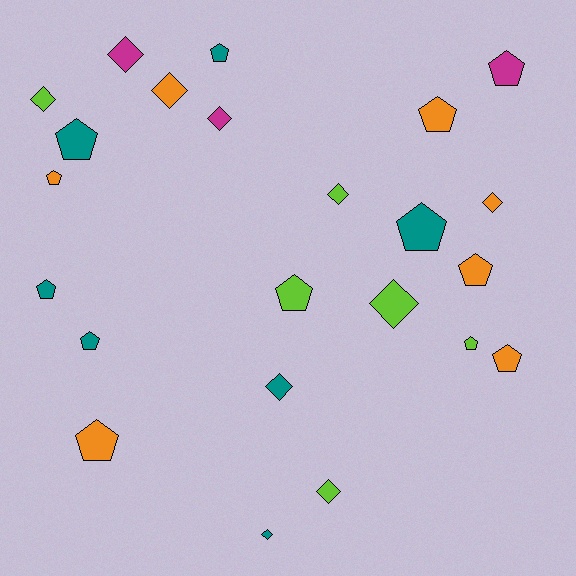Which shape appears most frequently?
Pentagon, with 13 objects.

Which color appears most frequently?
Orange, with 7 objects.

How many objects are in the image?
There are 23 objects.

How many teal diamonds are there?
There are 2 teal diamonds.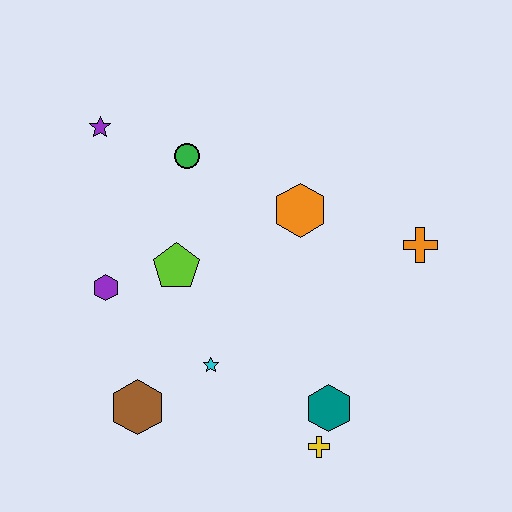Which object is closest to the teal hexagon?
The yellow cross is closest to the teal hexagon.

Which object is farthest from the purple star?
The yellow cross is farthest from the purple star.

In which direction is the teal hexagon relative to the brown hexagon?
The teal hexagon is to the right of the brown hexagon.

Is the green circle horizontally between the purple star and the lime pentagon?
No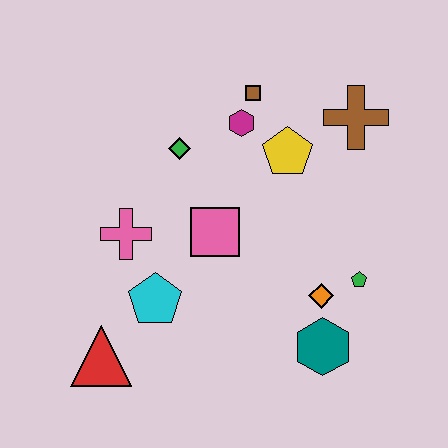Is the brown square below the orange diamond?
No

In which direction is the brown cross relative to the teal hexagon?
The brown cross is above the teal hexagon.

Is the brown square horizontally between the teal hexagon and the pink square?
Yes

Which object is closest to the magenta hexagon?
The brown square is closest to the magenta hexagon.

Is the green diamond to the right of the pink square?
No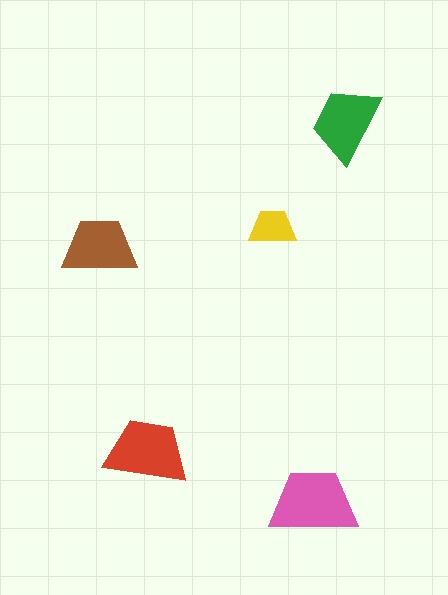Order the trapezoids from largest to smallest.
the pink one, the red one, the green one, the brown one, the yellow one.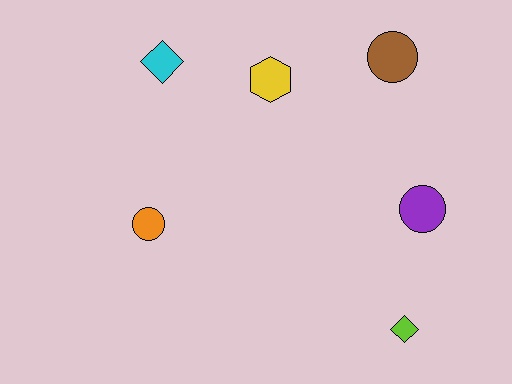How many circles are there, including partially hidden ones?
There are 3 circles.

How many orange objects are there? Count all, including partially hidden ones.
There is 1 orange object.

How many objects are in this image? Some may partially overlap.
There are 6 objects.